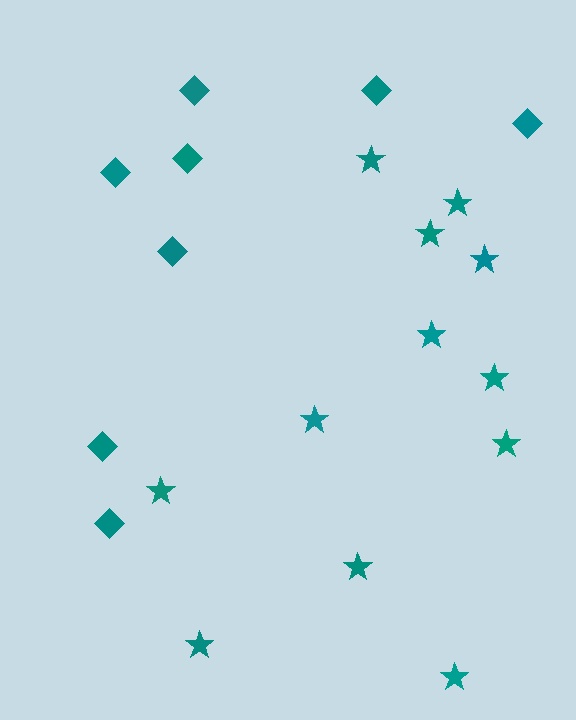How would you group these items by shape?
There are 2 groups: one group of diamonds (8) and one group of stars (12).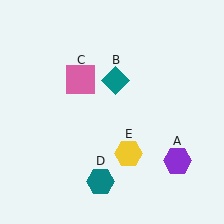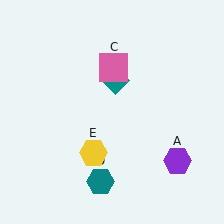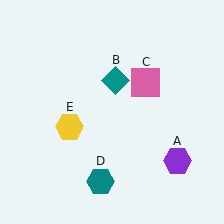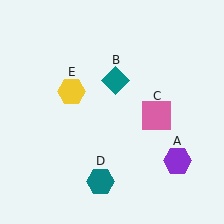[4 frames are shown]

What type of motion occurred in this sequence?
The pink square (object C), yellow hexagon (object E) rotated clockwise around the center of the scene.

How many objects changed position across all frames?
2 objects changed position: pink square (object C), yellow hexagon (object E).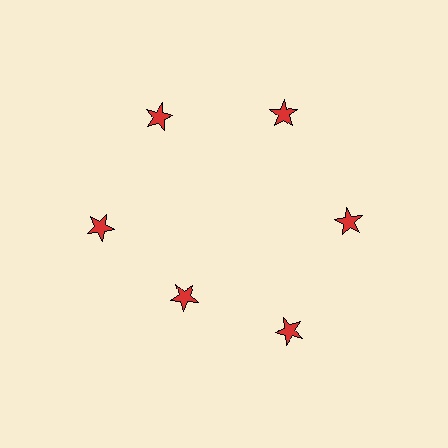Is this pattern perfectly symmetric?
No. The 6 red stars are arranged in a ring, but one element near the 7 o'clock position is pulled inward toward the center, breaking the 6-fold rotational symmetry.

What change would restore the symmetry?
The symmetry would be restored by moving it outward, back onto the ring so that all 6 stars sit at equal angles and equal distance from the center.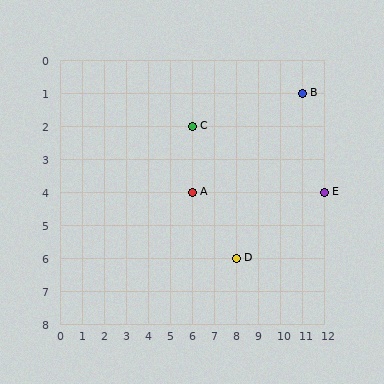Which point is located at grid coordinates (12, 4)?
Point E is at (12, 4).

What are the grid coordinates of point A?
Point A is at grid coordinates (6, 4).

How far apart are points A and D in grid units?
Points A and D are 2 columns and 2 rows apart (about 2.8 grid units diagonally).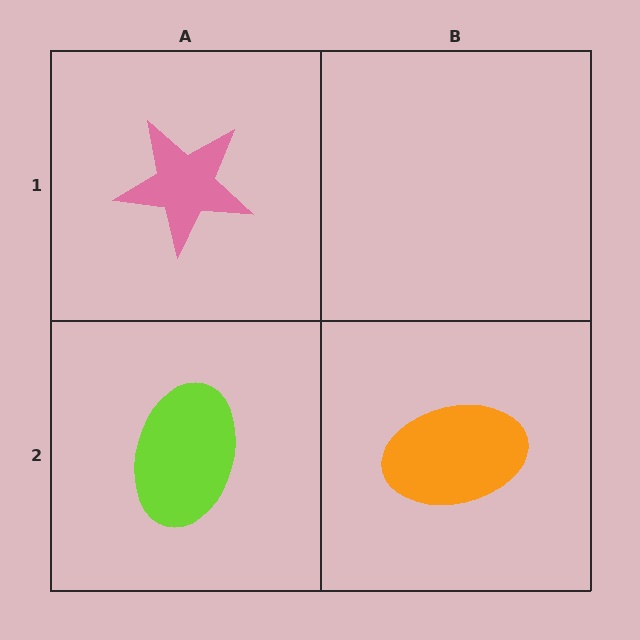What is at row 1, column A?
A pink star.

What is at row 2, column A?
A lime ellipse.